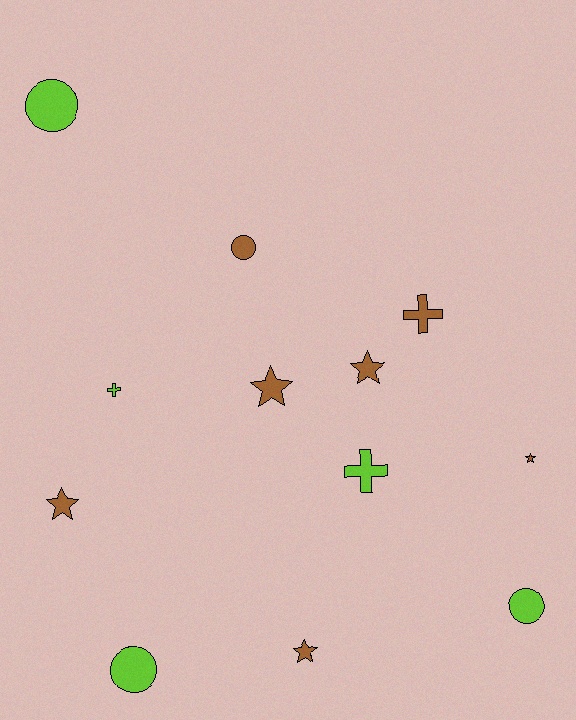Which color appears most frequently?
Brown, with 7 objects.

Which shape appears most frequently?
Star, with 5 objects.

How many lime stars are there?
There are no lime stars.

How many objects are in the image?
There are 12 objects.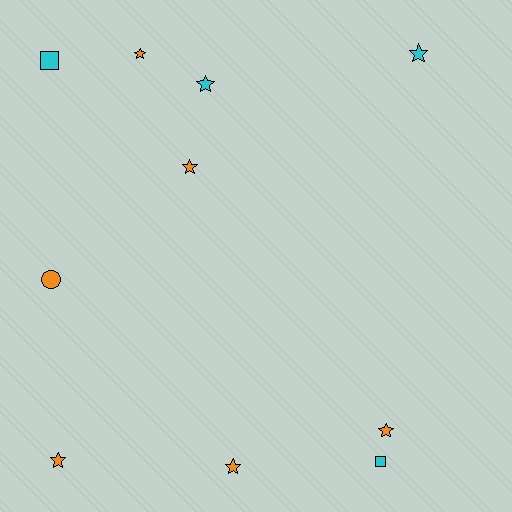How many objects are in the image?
There are 10 objects.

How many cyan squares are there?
There are 2 cyan squares.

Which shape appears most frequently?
Star, with 7 objects.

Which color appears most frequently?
Orange, with 6 objects.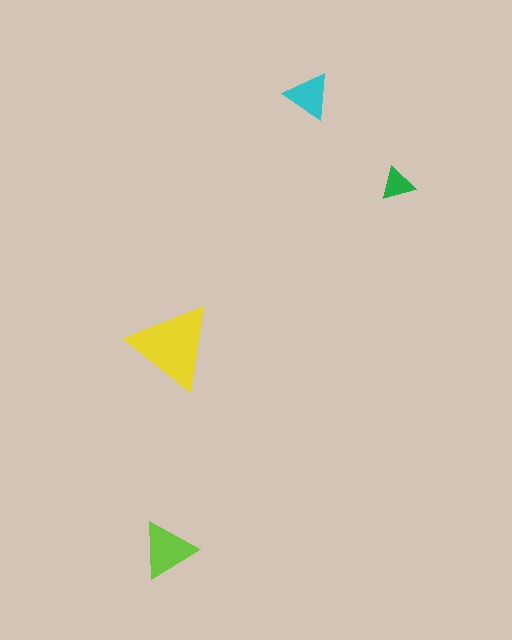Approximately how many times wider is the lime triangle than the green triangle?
About 1.5 times wider.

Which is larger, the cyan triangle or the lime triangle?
The lime one.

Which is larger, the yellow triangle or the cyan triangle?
The yellow one.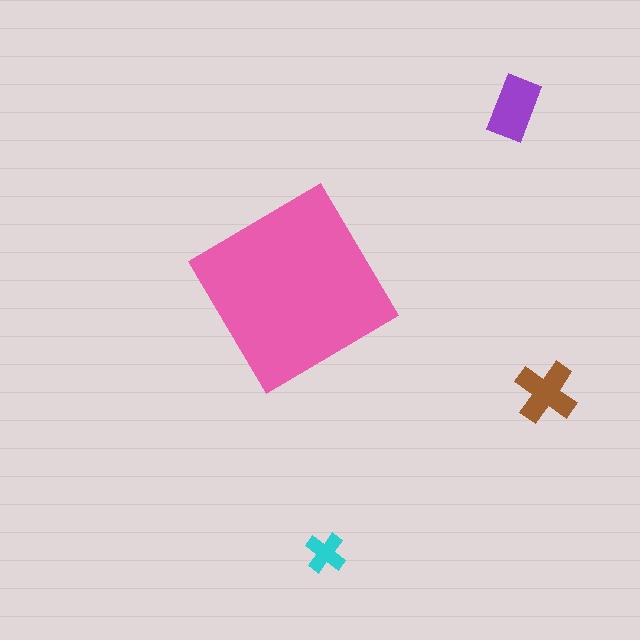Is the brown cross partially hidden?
No, the brown cross is fully visible.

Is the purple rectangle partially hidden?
No, the purple rectangle is fully visible.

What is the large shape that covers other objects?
A pink diamond.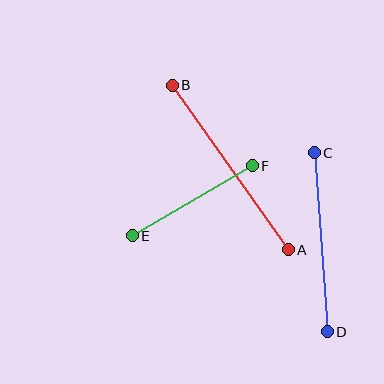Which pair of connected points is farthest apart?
Points A and B are farthest apart.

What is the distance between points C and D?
The distance is approximately 179 pixels.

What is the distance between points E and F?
The distance is approximately 139 pixels.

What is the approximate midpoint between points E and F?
The midpoint is at approximately (192, 201) pixels.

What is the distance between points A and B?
The distance is approximately 201 pixels.